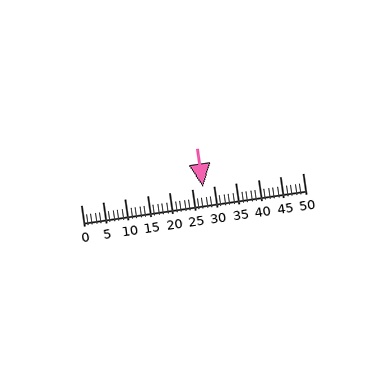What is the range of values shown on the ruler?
The ruler shows values from 0 to 50.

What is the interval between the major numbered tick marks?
The major tick marks are spaced 5 units apart.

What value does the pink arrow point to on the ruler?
The pink arrow points to approximately 28.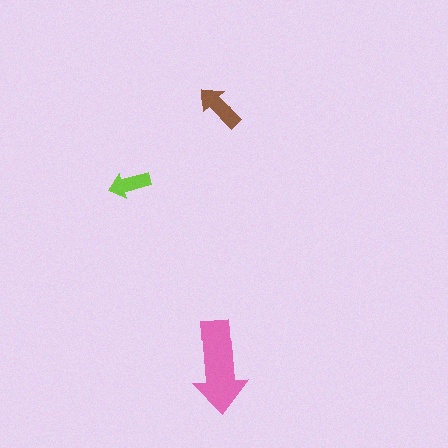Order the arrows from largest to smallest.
the pink one, the brown one, the lime one.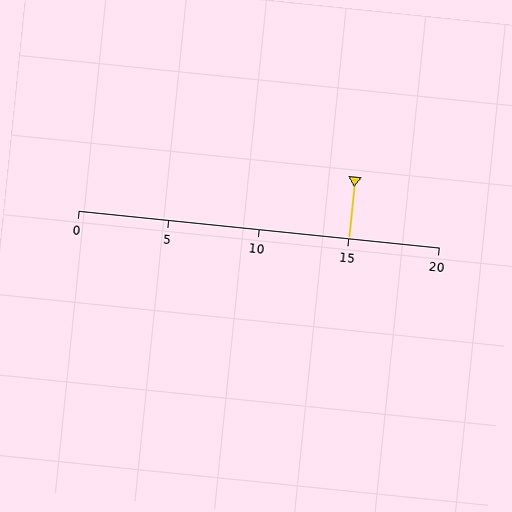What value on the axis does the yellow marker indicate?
The marker indicates approximately 15.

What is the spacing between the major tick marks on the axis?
The major ticks are spaced 5 apart.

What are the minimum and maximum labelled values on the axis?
The axis runs from 0 to 20.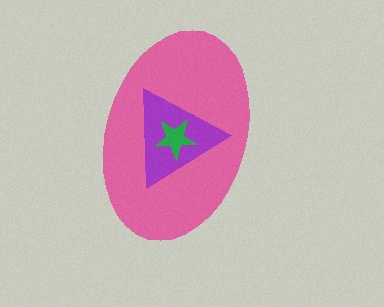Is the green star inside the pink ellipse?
Yes.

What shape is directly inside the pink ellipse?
The purple triangle.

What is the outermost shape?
The pink ellipse.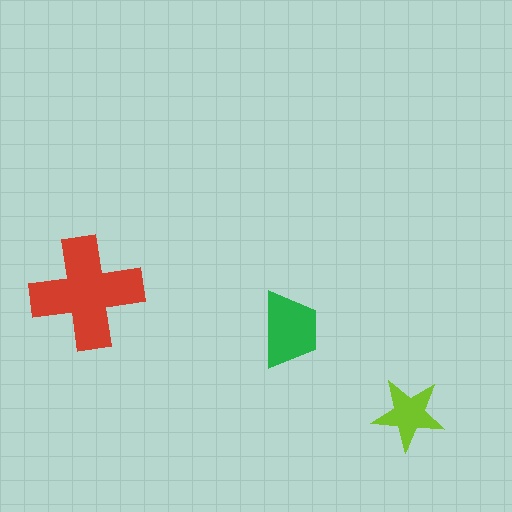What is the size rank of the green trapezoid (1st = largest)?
2nd.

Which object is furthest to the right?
The lime star is rightmost.